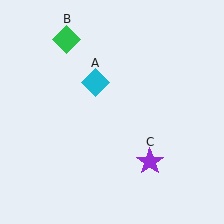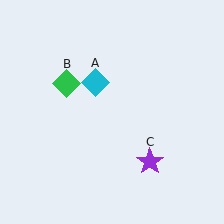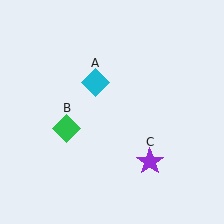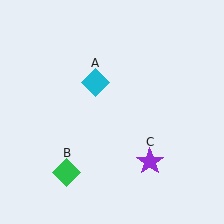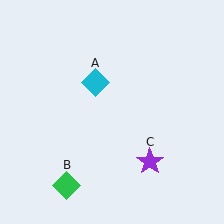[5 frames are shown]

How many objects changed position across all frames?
1 object changed position: green diamond (object B).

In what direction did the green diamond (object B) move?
The green diamond (object B) moved down.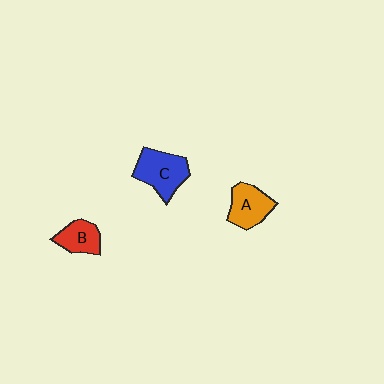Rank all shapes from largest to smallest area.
From largest to smallest: C (blue), A (orange), B (red).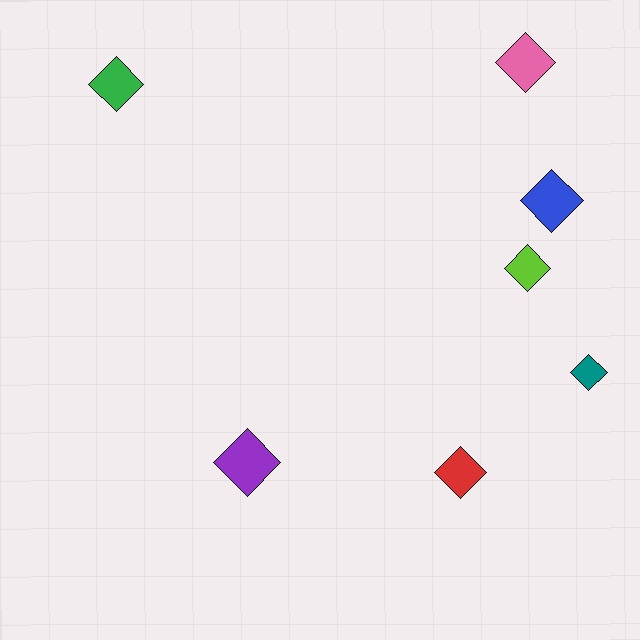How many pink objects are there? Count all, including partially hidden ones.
There is 1 pink object.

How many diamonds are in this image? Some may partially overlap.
There are 7 diamonds.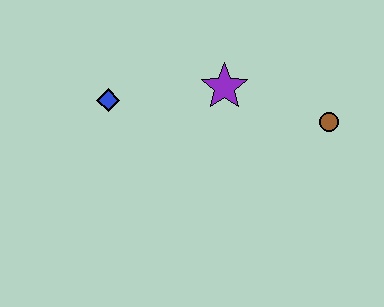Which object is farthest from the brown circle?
The blue diamond is farthest from the brown circle.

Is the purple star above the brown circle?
Yes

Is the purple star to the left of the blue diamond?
No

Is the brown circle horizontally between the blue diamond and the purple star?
No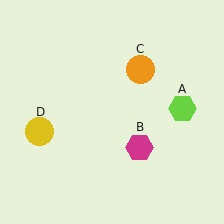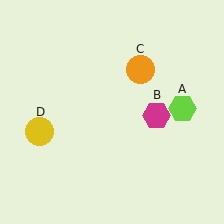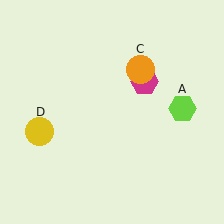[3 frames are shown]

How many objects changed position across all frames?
1 object changed position: magenta hexagon (object B).